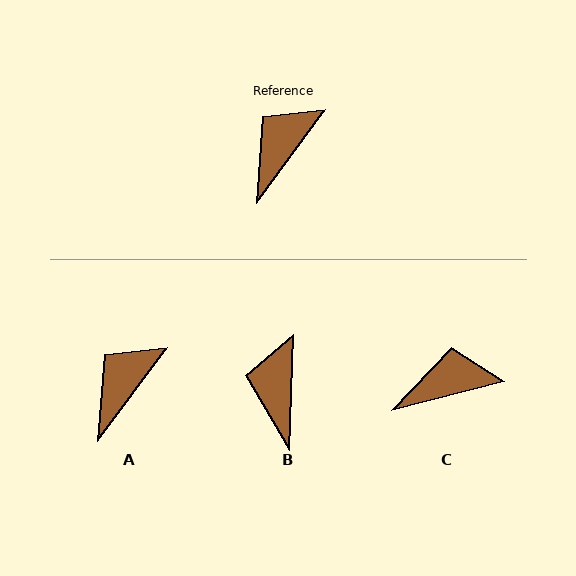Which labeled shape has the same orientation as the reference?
A.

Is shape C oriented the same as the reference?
No, it is off by about 39 degrees.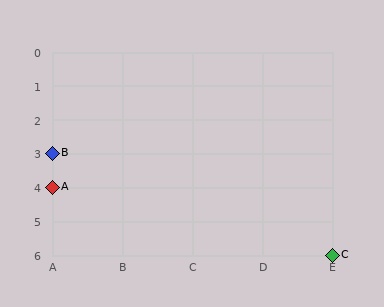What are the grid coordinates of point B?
Point B is at grid coordinates (A, 3).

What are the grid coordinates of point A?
Point A is at grid coordinates (A, 4).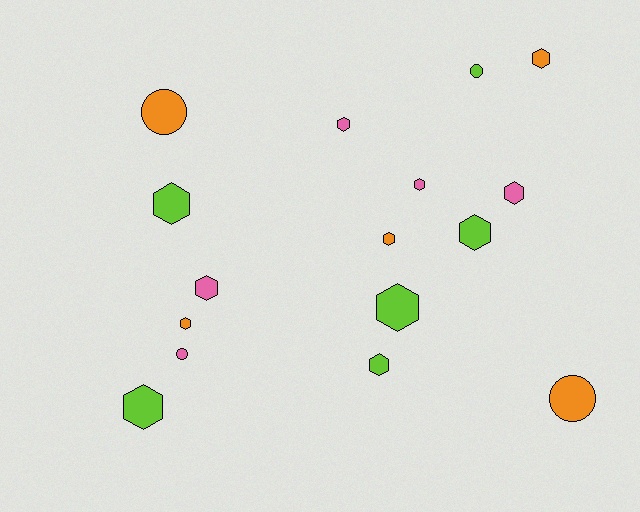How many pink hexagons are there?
There are 4 pink hexagons.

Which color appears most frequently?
Lime, with 6 objects.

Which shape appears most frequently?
Hexagon, with 12 objects.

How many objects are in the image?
There are 16 objects.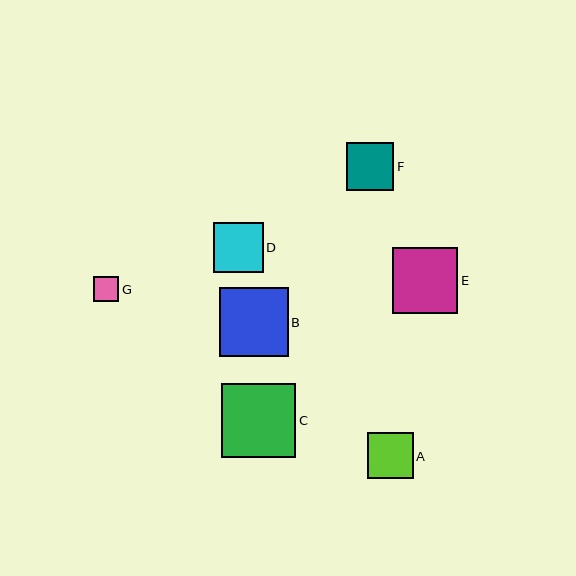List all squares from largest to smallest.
From largest to smallest: C, B, E, D, F, A, G.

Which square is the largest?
Square C is the largest with a size of approximately 74 pixels.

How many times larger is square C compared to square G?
Square C is approximately 2.9 times the size of square G.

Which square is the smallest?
Square G is the smallest with a size of approximately 25 pixels.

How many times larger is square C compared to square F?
Square C is approximately 1.6 times the size of square F.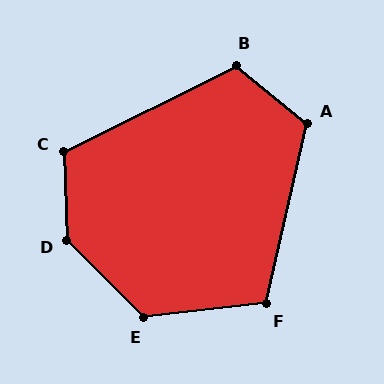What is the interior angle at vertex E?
Approximately 129 degrees (obtuse).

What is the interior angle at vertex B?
Approximately 114 degrees (obtuse).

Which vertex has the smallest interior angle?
F, at approximately 109 degrees.